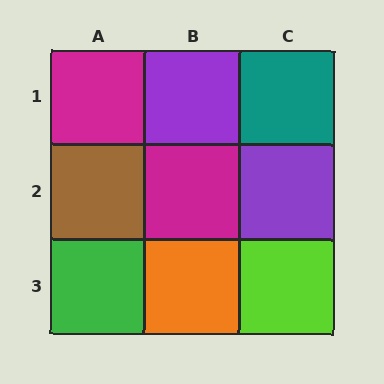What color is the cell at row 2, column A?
Brown.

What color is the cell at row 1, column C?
Teal.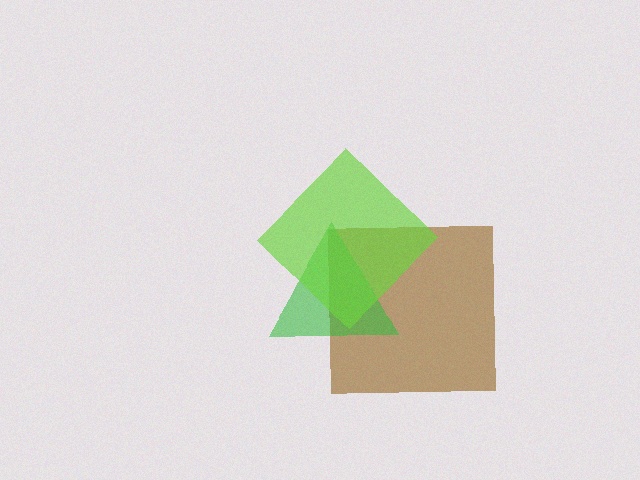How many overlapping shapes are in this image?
There are 3 overlapping shapes in the image.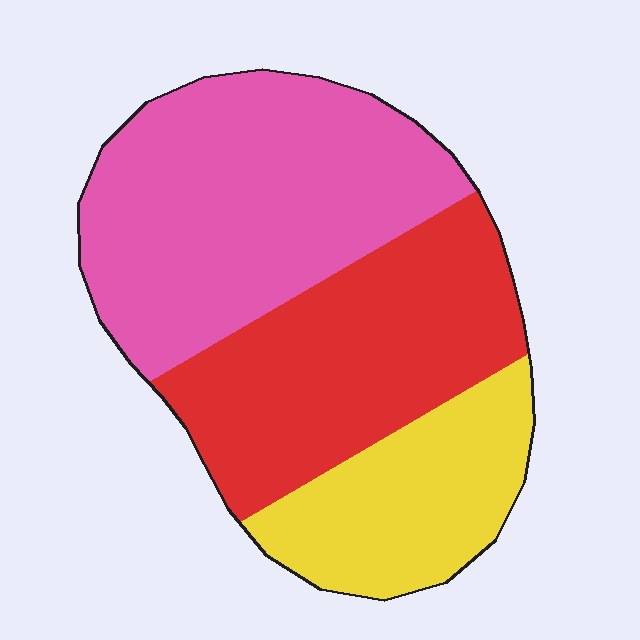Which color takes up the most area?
Pink, at roughly 45%.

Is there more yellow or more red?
Red.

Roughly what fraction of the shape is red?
Red covers about 35% of the shape.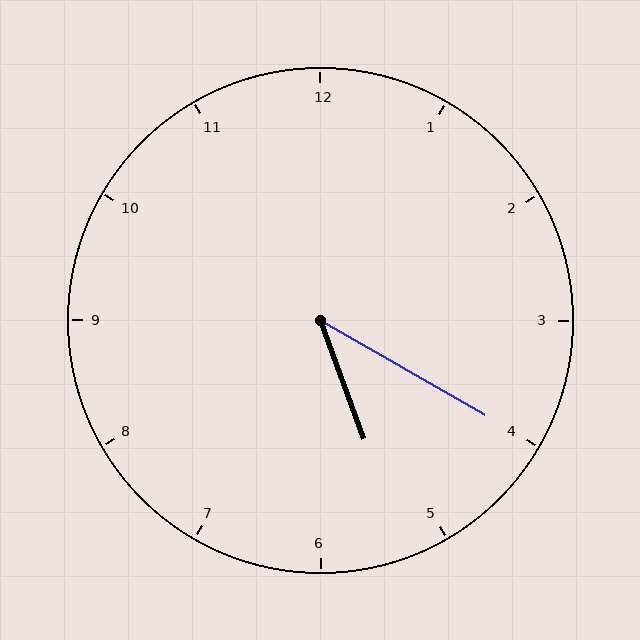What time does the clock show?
5:20.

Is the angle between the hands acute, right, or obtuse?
It is acute.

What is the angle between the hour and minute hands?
Approximately 40 degrees.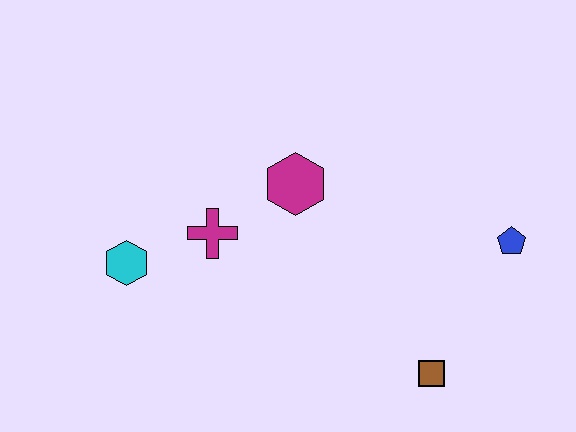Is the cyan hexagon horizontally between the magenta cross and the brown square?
No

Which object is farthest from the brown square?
The cyan hexagon is farthest from the brown square.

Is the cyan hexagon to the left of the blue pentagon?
Yes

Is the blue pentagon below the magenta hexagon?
Yes